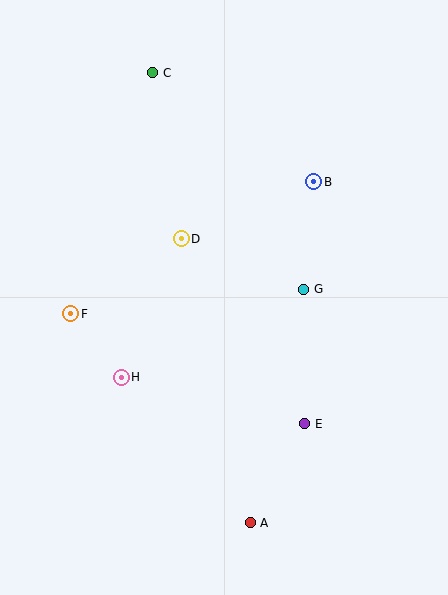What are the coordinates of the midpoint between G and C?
The midpoint between G and C is at (228, 181).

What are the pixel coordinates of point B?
Point B is at (314, 182).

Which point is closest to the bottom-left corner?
Point H is closest to the bottom-left corner.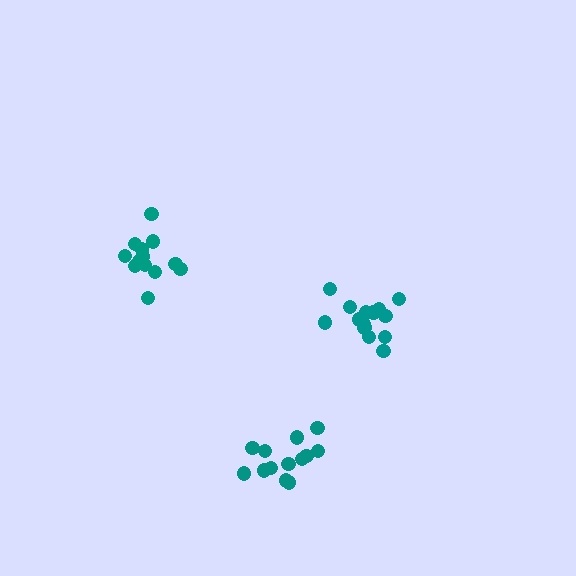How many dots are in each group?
Group 1: 14 dots, Group 2: 14 dots, Group 3: 13 dots (41 total).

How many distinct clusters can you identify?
There are 3 distinct clusters.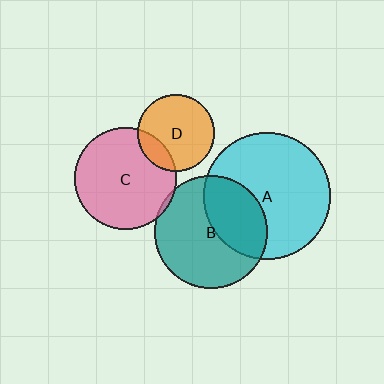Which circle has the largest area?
Circle A (cyan).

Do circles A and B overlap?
Yes.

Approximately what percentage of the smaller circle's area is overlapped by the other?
Approximately 40%.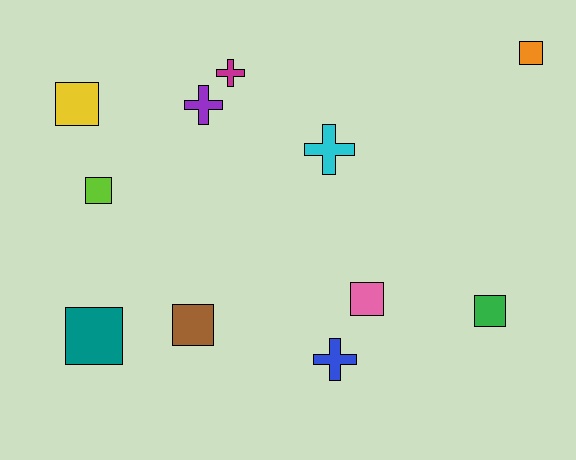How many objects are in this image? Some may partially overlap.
There are 11 objects.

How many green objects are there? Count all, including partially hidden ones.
There is 1 green object.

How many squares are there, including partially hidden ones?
There are 7 squares.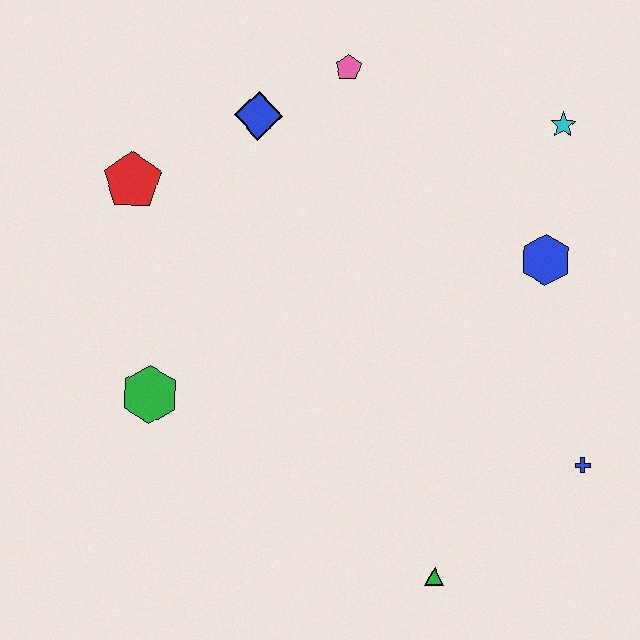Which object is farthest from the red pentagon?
The blue cross is farthest from the red pentagon.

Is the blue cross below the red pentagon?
Yes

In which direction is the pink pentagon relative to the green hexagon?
The pink pentagon is above the green hexagon.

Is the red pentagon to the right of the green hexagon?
No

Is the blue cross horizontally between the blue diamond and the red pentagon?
No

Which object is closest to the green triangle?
The blue cross is closest to the green triangle.